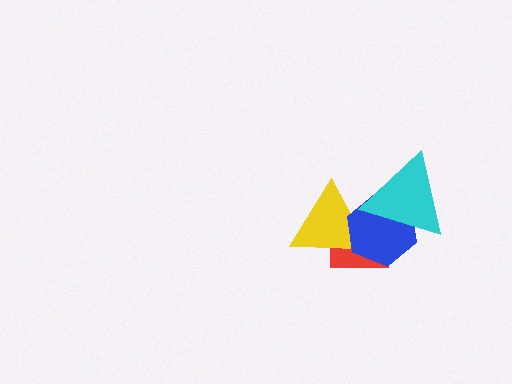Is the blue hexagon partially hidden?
Yes, it is partially covered by another shape.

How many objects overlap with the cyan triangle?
3 objects overlap with the cyan triangle.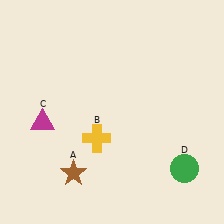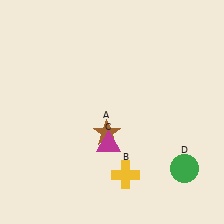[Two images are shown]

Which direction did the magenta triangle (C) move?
The magenta triangle (C) moved right.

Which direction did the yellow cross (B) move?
The yellow cross (B) moved down.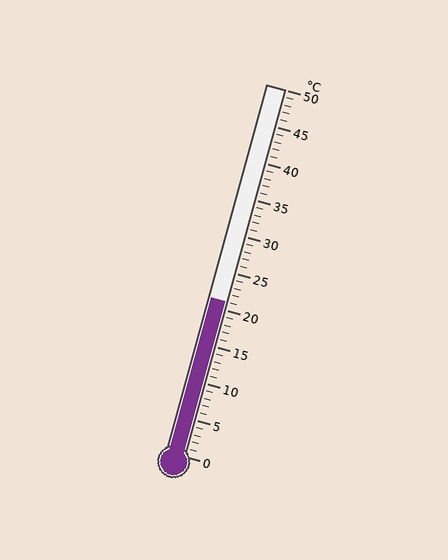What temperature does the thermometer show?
The thermometer shows approximately 21°C.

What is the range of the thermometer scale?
The thermometer scale ranges from 0°C to 50°C.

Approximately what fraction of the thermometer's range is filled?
The thermometer is filled to approximately 40% of its range.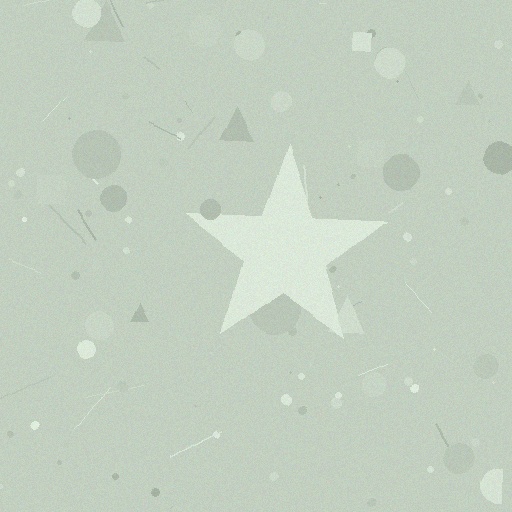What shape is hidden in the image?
A star is hidden in the image.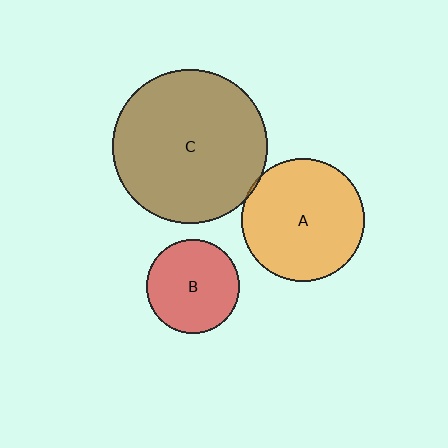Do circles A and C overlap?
Yes.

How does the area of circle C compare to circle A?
Approximately 1.6 times.